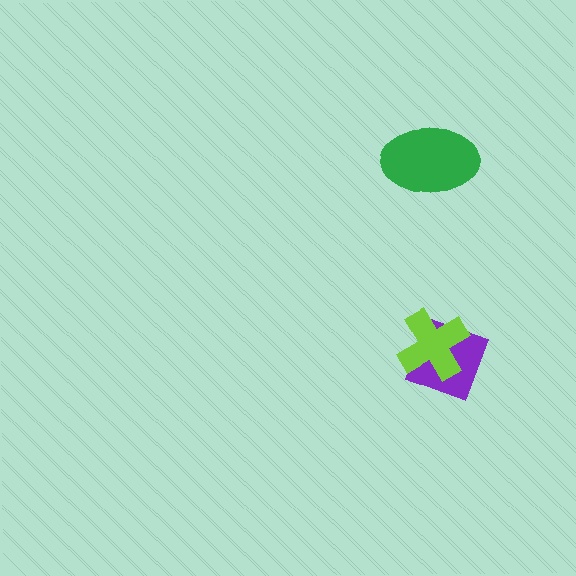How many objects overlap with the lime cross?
1 object overlaps with the lime cross.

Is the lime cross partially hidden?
No, no other shape covers it.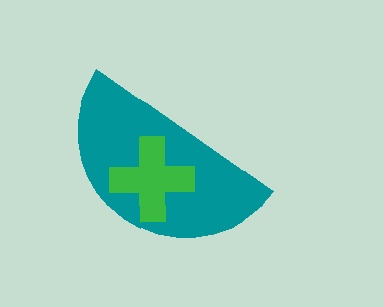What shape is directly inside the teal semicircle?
The green cross.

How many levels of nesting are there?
2.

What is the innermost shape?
The green cross.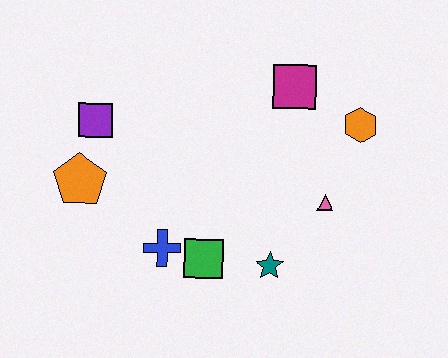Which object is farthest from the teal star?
The purple square is farthest from the teal star.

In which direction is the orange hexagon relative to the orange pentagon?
The orange hexagon is to the right of the orange pentagon.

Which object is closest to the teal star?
The green square is closest to the teal star.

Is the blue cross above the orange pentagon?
No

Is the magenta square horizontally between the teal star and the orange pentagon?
No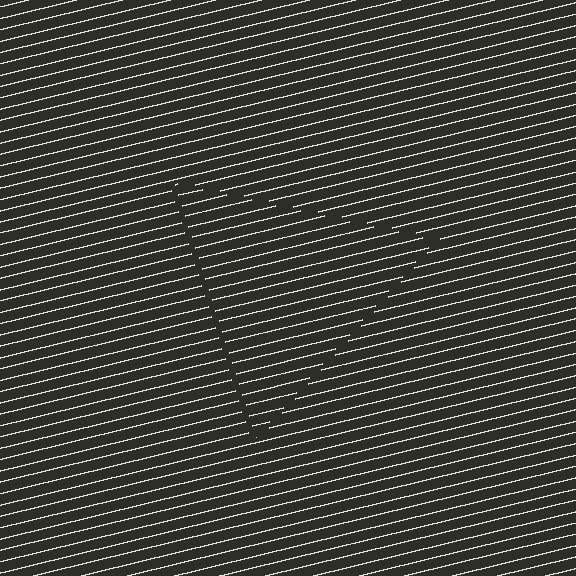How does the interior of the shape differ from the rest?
The interior of the shape contains the same grating, shifted by half a period — the contour is defined by the phase discontinuity where line-ends from the inner and outer gratings abut.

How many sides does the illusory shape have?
3 sides — the line-ends trace a triangle.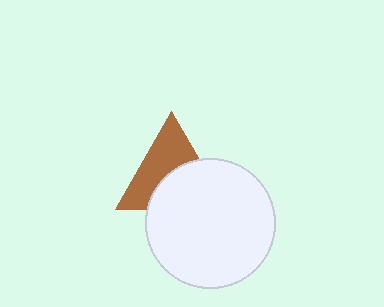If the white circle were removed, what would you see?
You would see the complete brown triangle.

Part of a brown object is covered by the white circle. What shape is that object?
It is a triangle.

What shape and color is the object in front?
The object in front is a white circle.